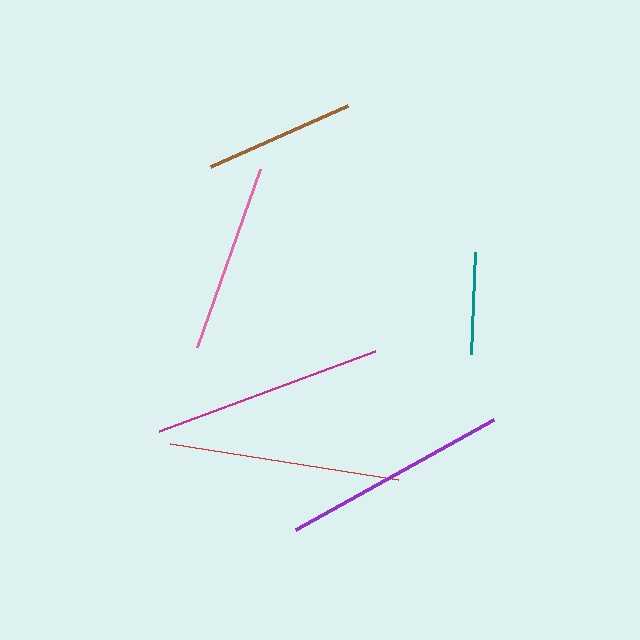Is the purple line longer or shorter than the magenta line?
The magenta line is longer than the purple line.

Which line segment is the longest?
The red line is the longest at approximately 231 pixels.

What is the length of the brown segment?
The brown segment is approximately 150 pixels long.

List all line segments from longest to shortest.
From longest to shortest: red, magenta, purple, pink, brown, teal.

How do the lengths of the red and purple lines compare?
The red and purple lines are approximately the same length.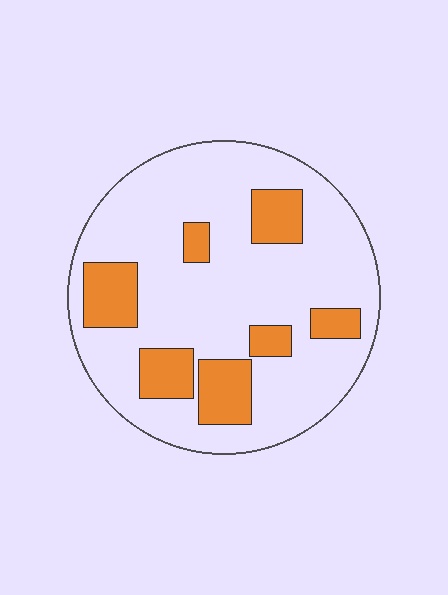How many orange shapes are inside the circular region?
7.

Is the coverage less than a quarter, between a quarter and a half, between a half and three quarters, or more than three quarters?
Less than a quarter.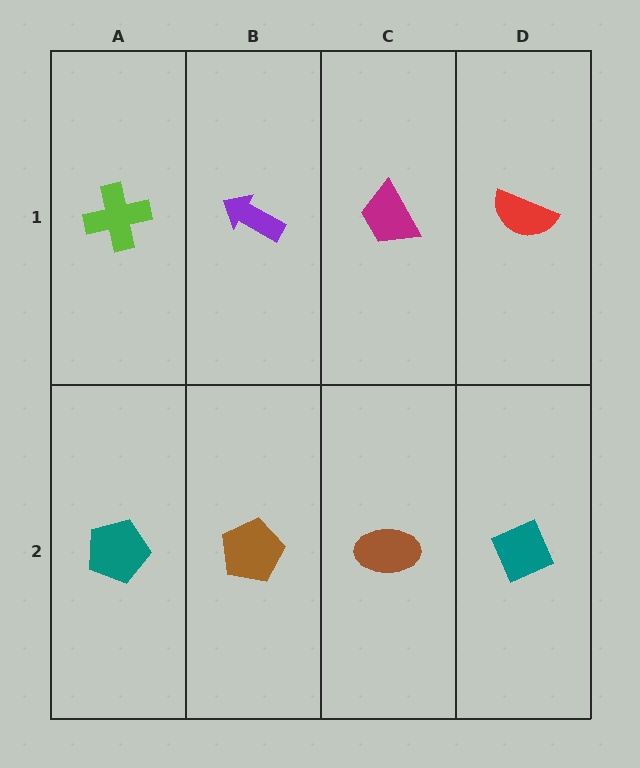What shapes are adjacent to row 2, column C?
A magenta trapezoid (row 1, column C), a brown pentagon (row 2, column B), a teal diamond (row 2, column D).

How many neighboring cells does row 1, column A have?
2.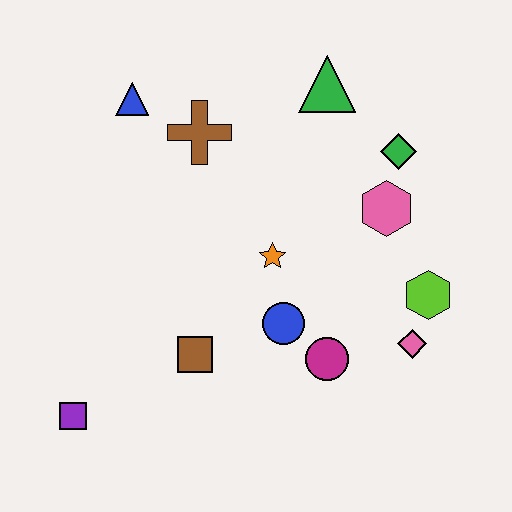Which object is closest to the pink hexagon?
The green diamond is closest to the pink hexagon.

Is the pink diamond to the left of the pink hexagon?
No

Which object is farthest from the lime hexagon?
The purple square is farthest from the lime hexagon.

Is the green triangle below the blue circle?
No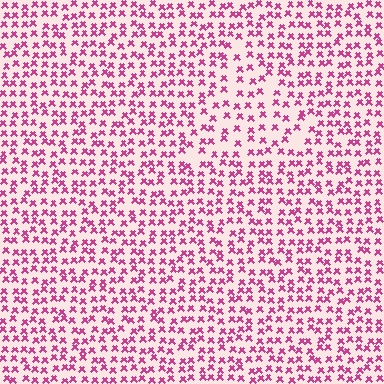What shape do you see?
I see a triangle.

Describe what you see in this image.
The image contains small magenta elements arranged at two different densities. A triangle-shaped region is visible where the elements are less densely packed than the surrounding area.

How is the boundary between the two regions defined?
The boundary is defined by a change in element density (approximately 1.5x ratio). All elements are the same color, size, and shape.